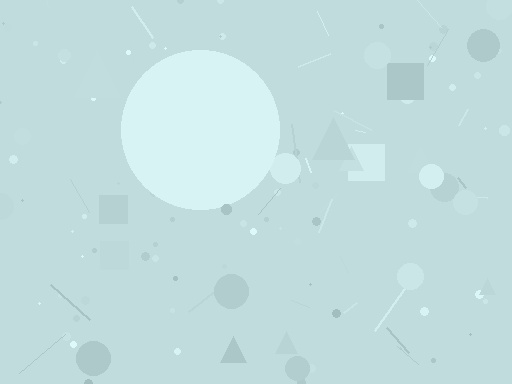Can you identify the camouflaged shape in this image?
The camouflaged shape is a circle.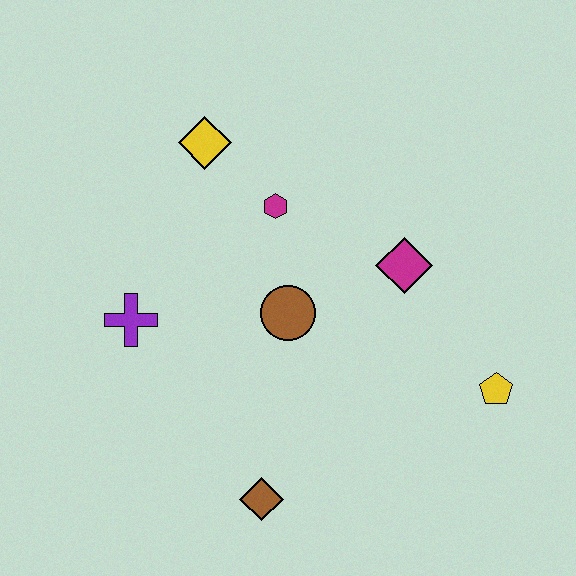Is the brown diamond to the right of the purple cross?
Yes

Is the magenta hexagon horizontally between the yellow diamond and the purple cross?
No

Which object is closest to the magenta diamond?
The brown circle is closest to the magenta diamond.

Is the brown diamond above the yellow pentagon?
No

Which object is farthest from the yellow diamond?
The yellow pentagon is farthest from the yellow diamond.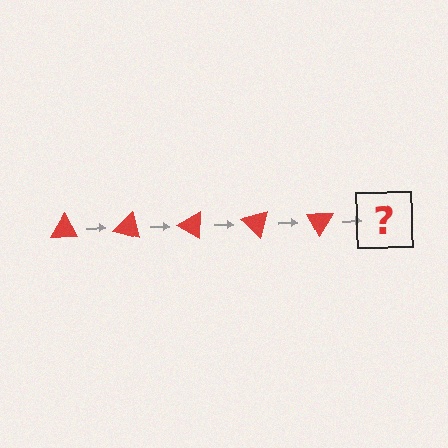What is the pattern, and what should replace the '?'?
The pattern is that the triangle rotates 15 degrees each step. The '?' should be a red triangle rotated 75 degrees.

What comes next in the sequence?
The next element should be a red triangle rotated 75 degrees.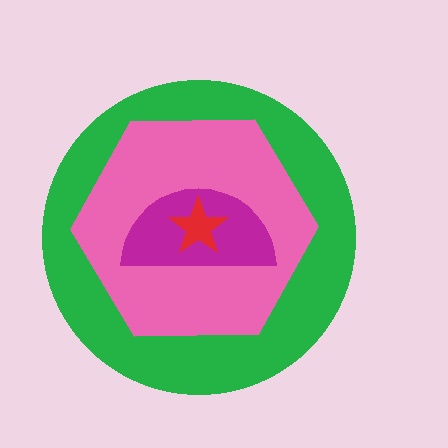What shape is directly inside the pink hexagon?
The magenta semicircle.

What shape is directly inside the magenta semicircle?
The red star.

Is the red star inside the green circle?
Yes.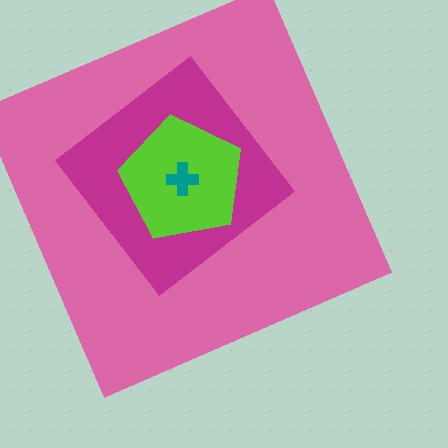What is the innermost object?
The teal cross.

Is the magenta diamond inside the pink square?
Yes.